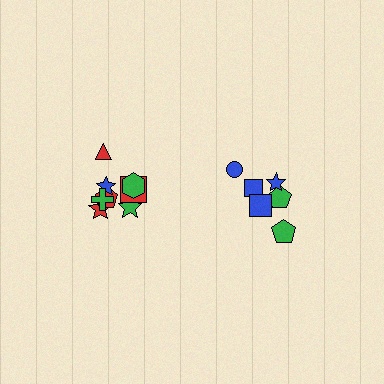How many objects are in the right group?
There are 6 objects.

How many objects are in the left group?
There are 8 objects.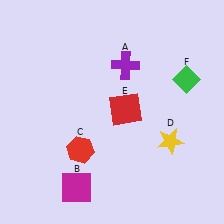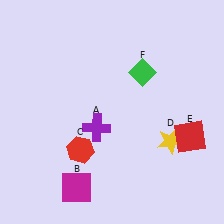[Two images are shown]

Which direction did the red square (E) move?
The red square (E) moved right.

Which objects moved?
The objects that moved are: the purple cross (A), the red square (E), the green diamond (F).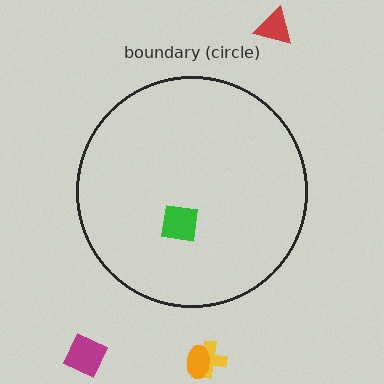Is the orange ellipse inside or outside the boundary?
Outside.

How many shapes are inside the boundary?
1 inside, 4 outside.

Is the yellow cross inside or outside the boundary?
Outside.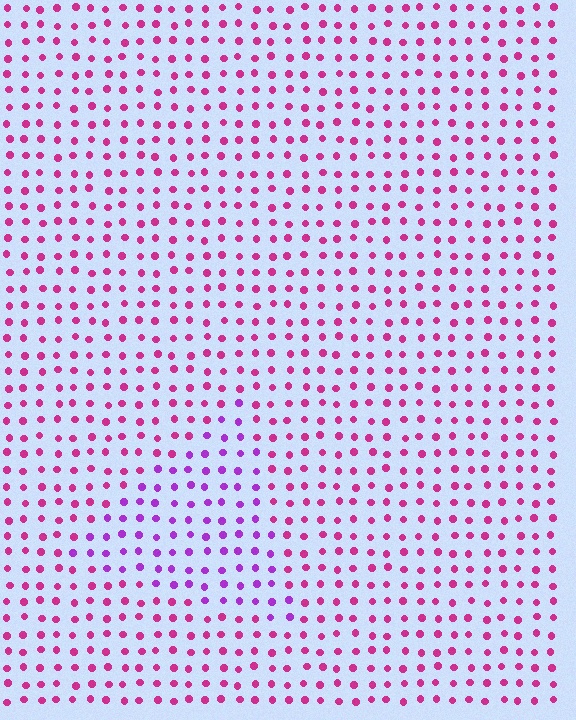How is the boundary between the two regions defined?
The boundary is defined purely by a slight shift in hue (about 37 degrees). Spacing, size, and orientation are identical on both sides.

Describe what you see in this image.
The image is filled with small magenta elements in a uniform arrangement. A triangle-shaped region is visible where the elements are tinted to a slightly different hue, forming a subtle color boundary.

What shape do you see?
I see a triangle.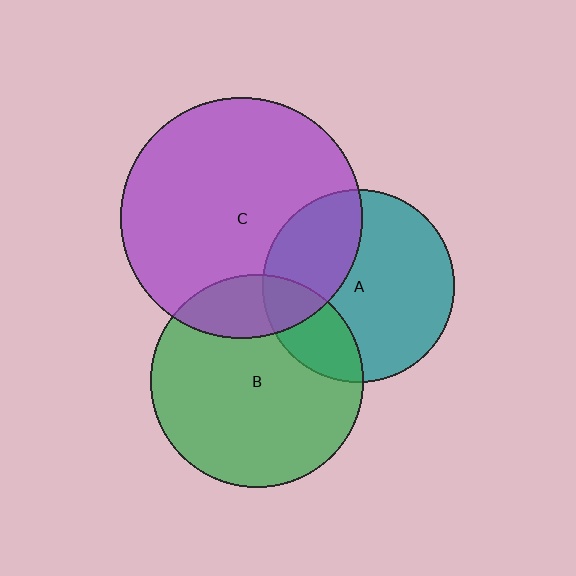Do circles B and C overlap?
Yes.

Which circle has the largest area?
Circle C (purple).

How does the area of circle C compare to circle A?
Approximately 1.6 times.